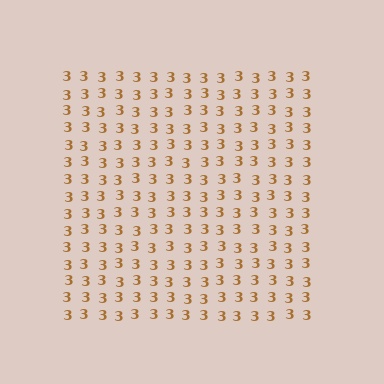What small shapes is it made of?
It is made of small digit 3's.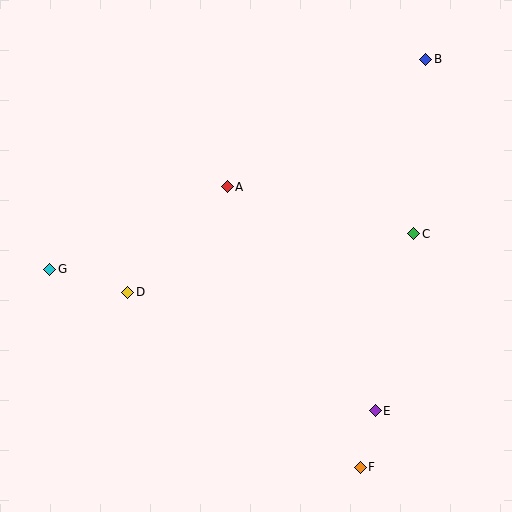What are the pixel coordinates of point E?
Point E is at (375, 411).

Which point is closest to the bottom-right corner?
Point F is closest to the bottom-right corner.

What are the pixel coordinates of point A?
Point A is at (227, 187).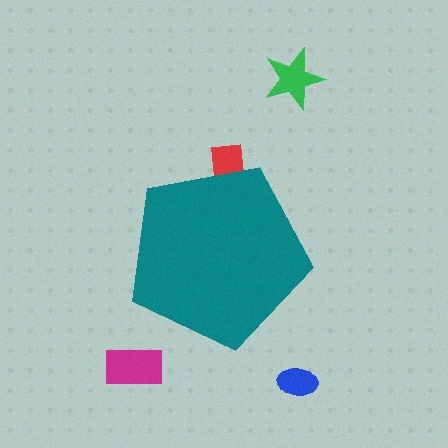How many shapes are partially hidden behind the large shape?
1 shape is partially hidden.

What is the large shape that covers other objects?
A teal pentagon.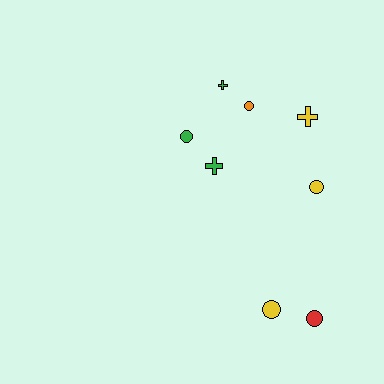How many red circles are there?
There is 1 red circle.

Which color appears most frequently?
Green, with 3 objects.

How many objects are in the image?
There are 8 objects.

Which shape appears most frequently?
Circle, with 5 objects.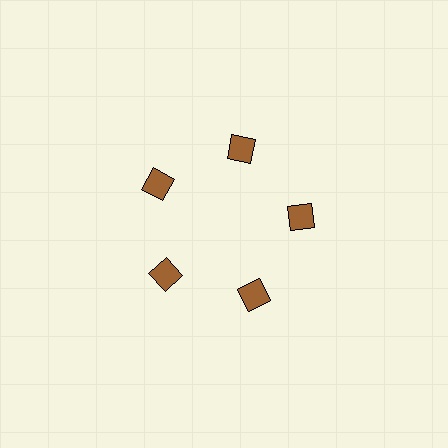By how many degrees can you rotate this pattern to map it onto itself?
The pattern maps onto itself every 72 degrees of rotation.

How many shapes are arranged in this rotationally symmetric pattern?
There are 5 shapes, arranged in 5 groups of 1.